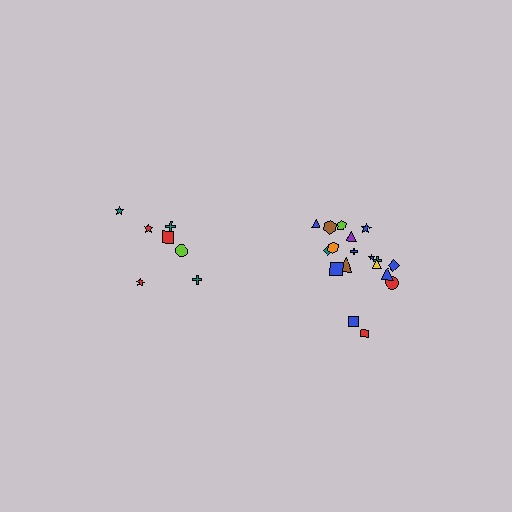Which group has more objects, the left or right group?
The right group.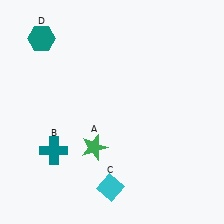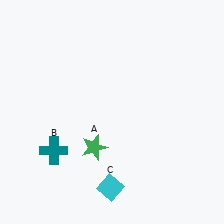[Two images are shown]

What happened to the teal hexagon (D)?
The teal hexagon (D) was removed in Image 2. It was in the top-left area of Image 1.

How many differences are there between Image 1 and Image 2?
There is 1 difference between the two images.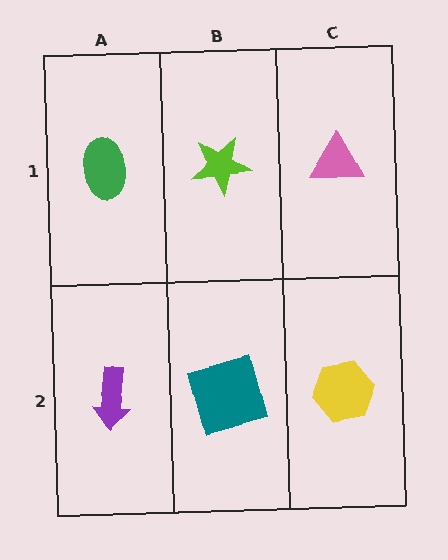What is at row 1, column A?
A green ellipse.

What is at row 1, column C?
A pink triangle.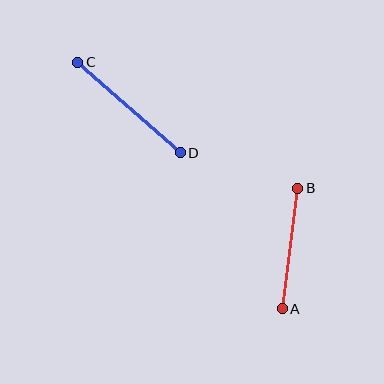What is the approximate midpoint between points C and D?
The midpoint is at approximately (129, 108) pixels.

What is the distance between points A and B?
The distance is approximately 121 pixels.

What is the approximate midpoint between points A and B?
The midpoint is at approximately (290, 249) pixels.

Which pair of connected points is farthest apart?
Points C and D are farthest apart.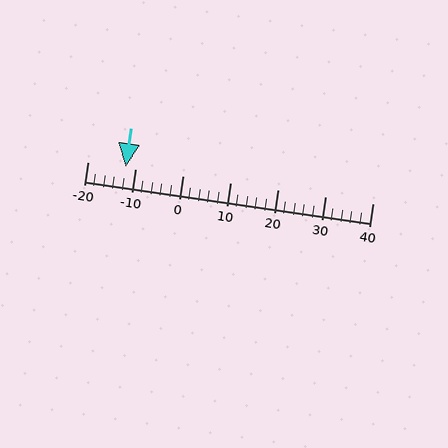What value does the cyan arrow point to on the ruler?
The cyan arrow points to approximately -12.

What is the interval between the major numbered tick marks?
The major tick marks are spaced 10 units apart.